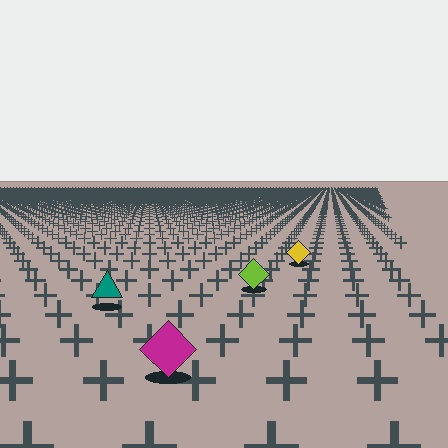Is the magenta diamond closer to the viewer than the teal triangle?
Yes. The magenta diamond is closer — you can tell from the texture gradient: the ground texture is coarser near it.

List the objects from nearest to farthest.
From nearest to farthest: the magenta diamond, the teal triangle, the lime diamond, the yellow diamond.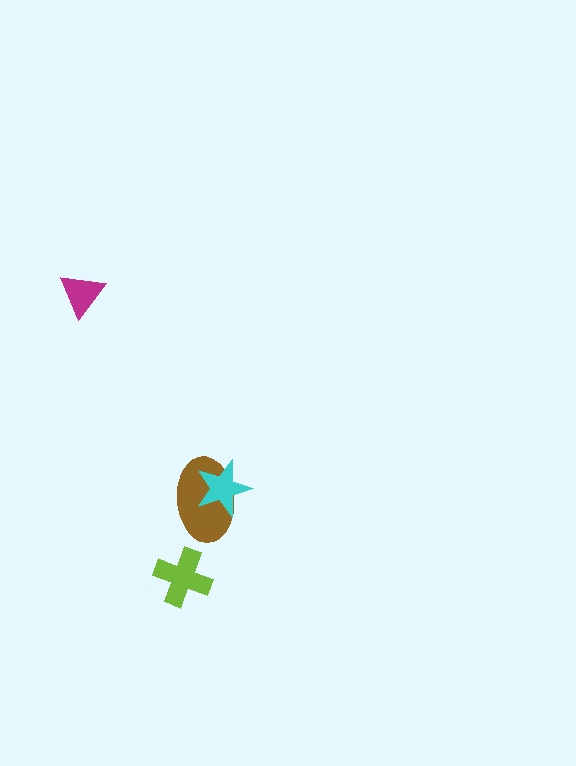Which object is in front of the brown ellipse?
The cyan star is in front of the brown ellipse.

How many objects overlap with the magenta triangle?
0 objects overlap with the magenta triangle.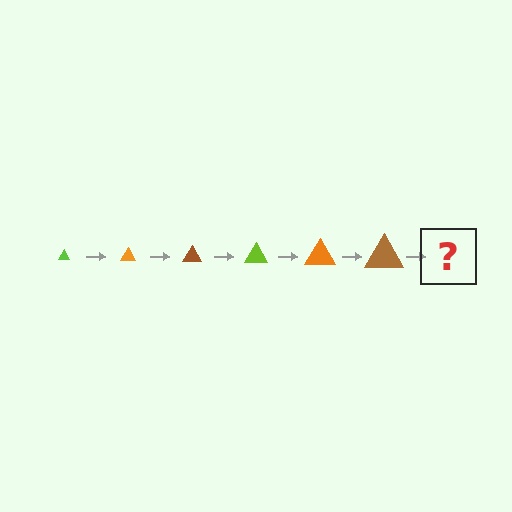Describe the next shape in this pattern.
It should be a lime triangle, larger than the previous one.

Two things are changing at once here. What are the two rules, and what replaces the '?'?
The two rules are that the triangle grows larger each step and the color cycles through lime, orange, and brown. The '?' should be a lime triangle, larger than the previous one.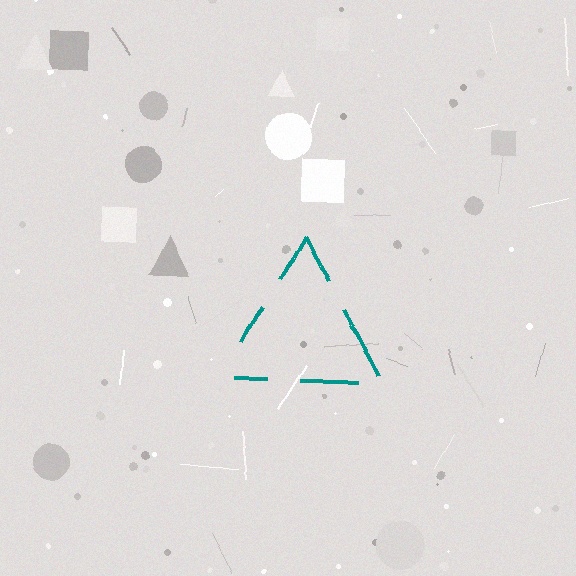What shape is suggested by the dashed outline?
The dashed outline suggests a triangle.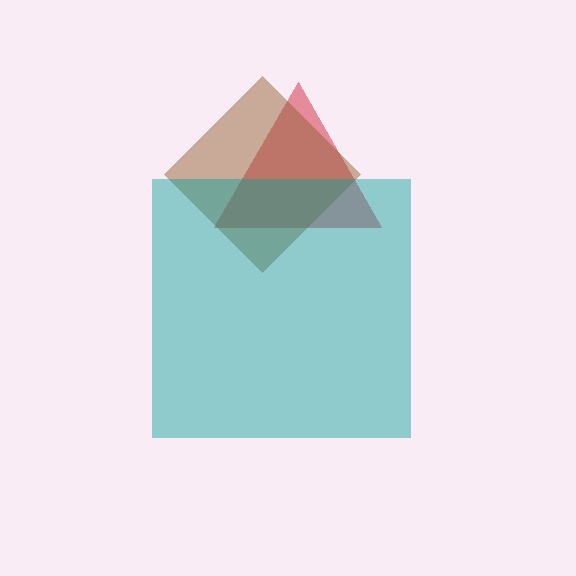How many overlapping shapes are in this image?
There are 3 overlapping shapes in the image.